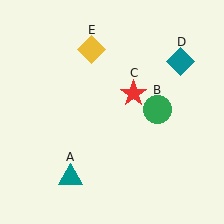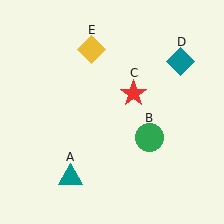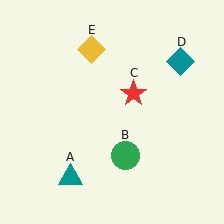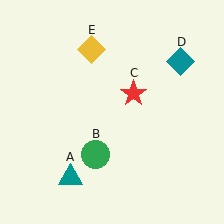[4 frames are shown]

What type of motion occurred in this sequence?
The green circle (object B) rotated clockwise around the center of the scene.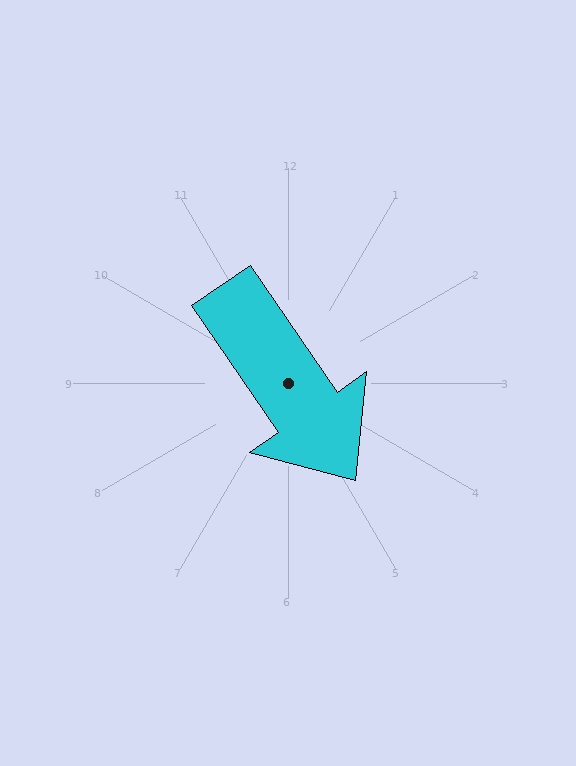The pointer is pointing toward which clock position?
Roughly 5 o'clock.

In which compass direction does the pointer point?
Southeast.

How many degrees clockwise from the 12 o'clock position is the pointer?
Approximately 145 degrees.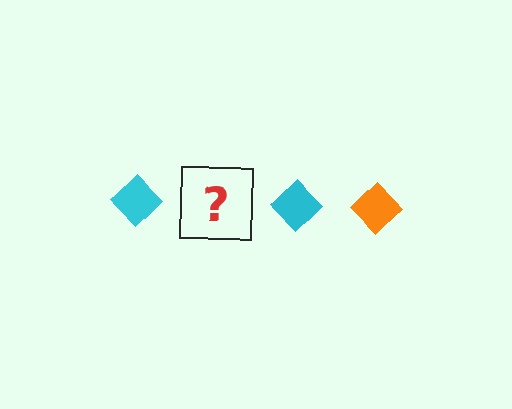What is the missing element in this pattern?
The missing element is an orange diamond.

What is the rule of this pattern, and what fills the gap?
The rule is that the pattern cycles through cyan, orange diamonds. The gap should be filled with an orange diamond.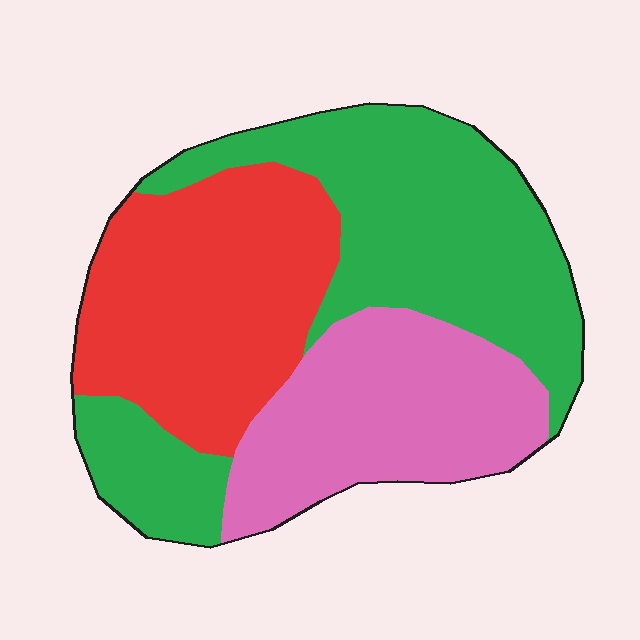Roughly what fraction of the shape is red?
Red takes up between a sixth and a third of the shape.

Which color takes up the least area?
Pink, at roughly 25%.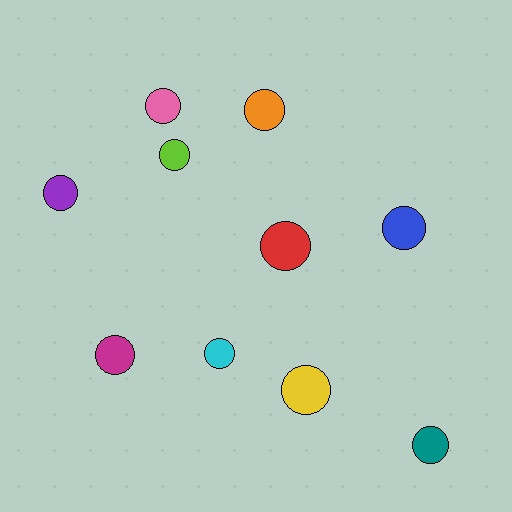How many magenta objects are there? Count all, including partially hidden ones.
There is 1 magenta object.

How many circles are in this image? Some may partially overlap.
There are 10 circles.